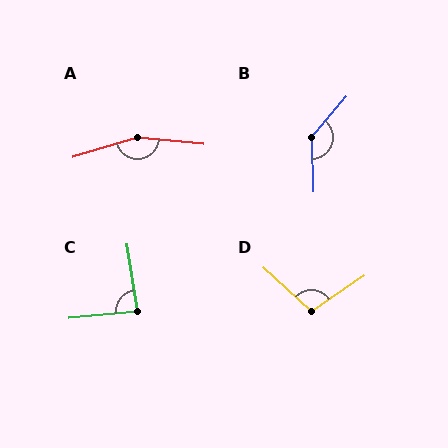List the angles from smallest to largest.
C (87°), D (103°), B (138°), A (158°).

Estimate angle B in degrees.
Approximately 138 degrees.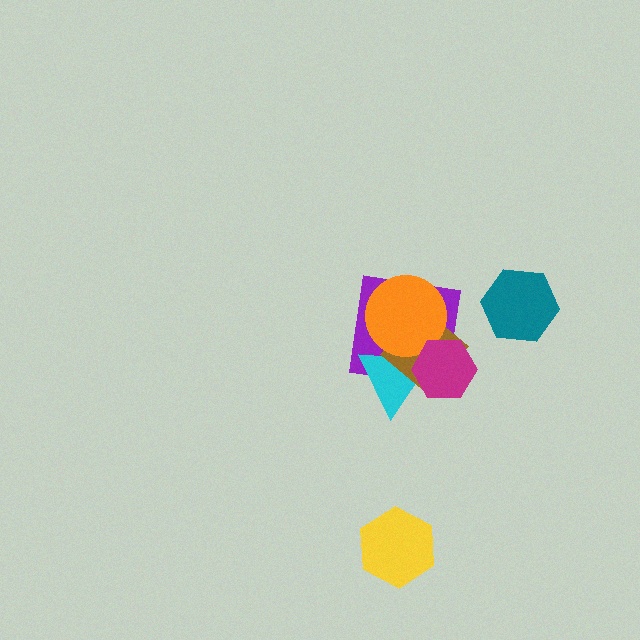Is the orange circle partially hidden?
Yes, it is partially covered by another shape.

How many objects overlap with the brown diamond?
4 objects overlap with the brown diamond.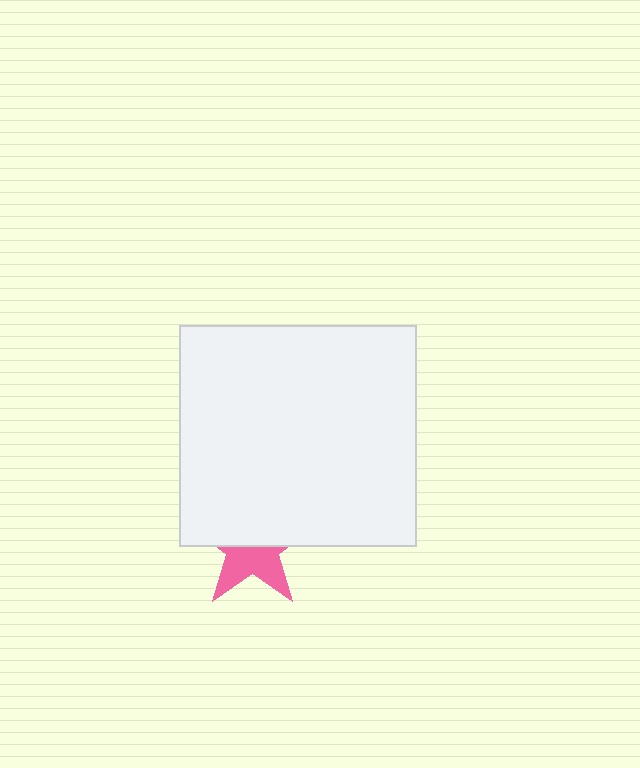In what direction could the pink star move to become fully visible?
The pink star could move down. That would shift it out from behind the white rectangle entirely.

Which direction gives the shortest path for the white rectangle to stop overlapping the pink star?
Moving up gives the shortest separation.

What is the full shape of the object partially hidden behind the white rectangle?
The partially hidden object is a pink star.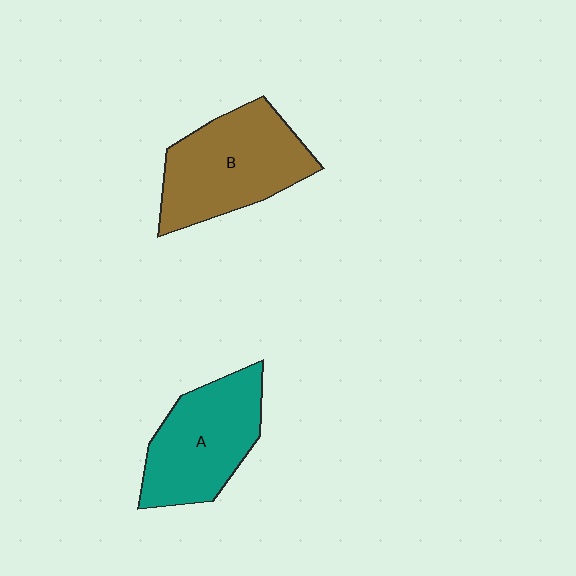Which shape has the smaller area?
Shape A (teal).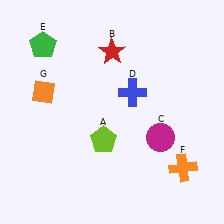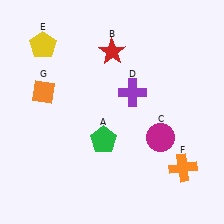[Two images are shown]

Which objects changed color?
A changed from lime to green. D changed from blue to purple. E changed from green to yellow.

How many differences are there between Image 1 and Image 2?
There are 3 differences between the two images.